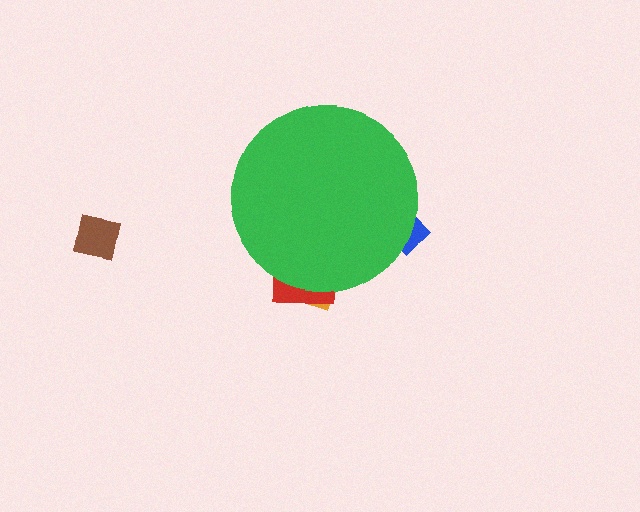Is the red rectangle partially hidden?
Yes, the red rectangle is partially hidden behind the green circle.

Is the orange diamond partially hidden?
Yes, the orange diamond is partially hidden behind the green circle.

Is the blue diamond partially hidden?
Yes, the blue diamond is partially hidden behind the green circle.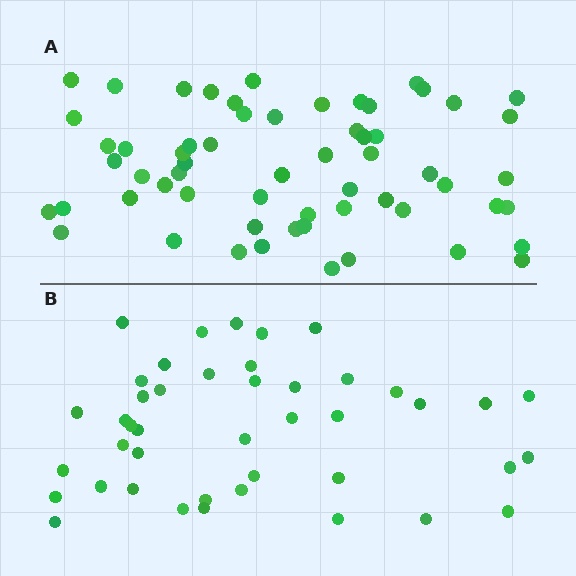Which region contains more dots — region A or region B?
Region A (the top region) has more dots.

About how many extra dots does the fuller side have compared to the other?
Region A has approximately 15 more dots than region B.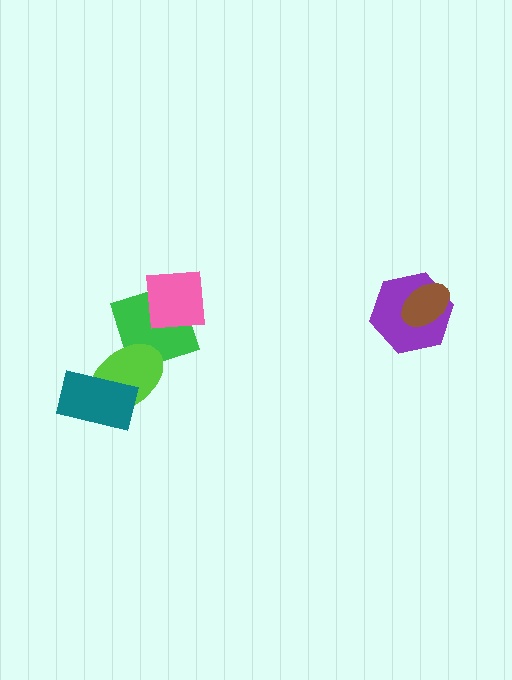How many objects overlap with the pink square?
1 object overlaps with the pink square.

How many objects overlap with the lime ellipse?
2 objects overlap with the lime ellipse.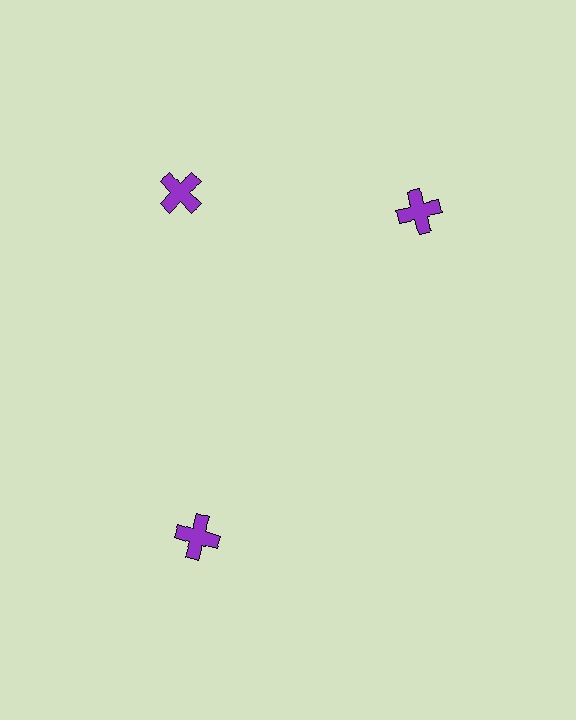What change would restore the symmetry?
The symmetry would be restored by rotating it back into even spacing with its neighbors so that all 3 crosses sit at equal angles and equal distance from the center.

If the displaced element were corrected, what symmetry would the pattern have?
It would have 3-fold rotational symmetry — the pattern would map onto itself every 120 degrees.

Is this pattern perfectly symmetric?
No. The 3 purple crosses are arranged in a ring, but one element near the 3 o'clock position is rotated out of alignment along the ring, breaking the 3-fold rotational symmetry.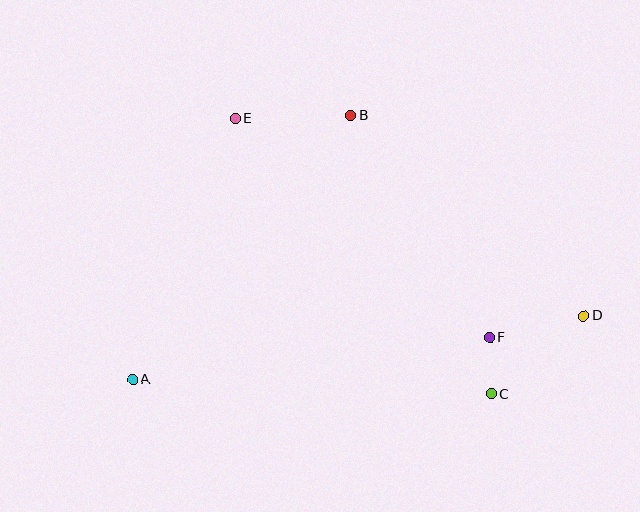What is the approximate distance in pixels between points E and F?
The distance between E and F is approximately 336 pixels.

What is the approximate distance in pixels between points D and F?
The distance between D and F is approximately 96 pixels.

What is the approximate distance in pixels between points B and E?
The distance between B and E is approximately 116 pixels.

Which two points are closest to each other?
Points C and F are closest to each other.